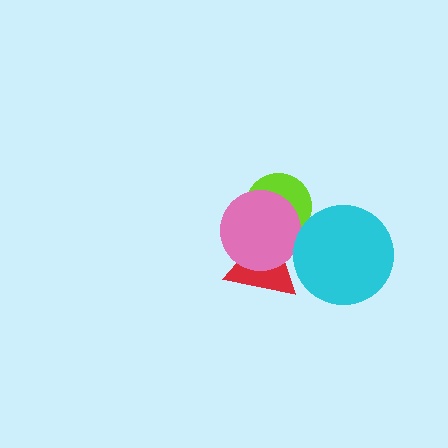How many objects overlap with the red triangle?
3 objects overlap with the red triangle.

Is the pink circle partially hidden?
No, no other shape covers it.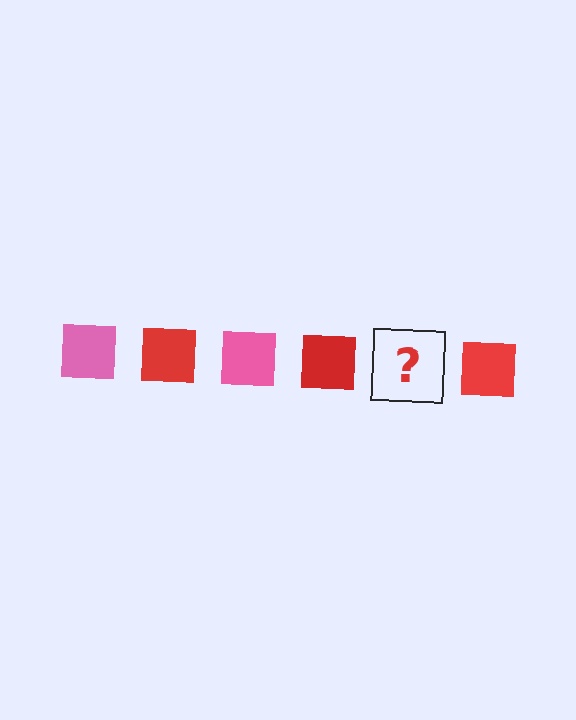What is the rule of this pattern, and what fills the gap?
The rule is that the pattern cycles through pink, red squares. The gap should be filled with a pink square.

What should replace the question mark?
The question mark should be replaced with a pink square.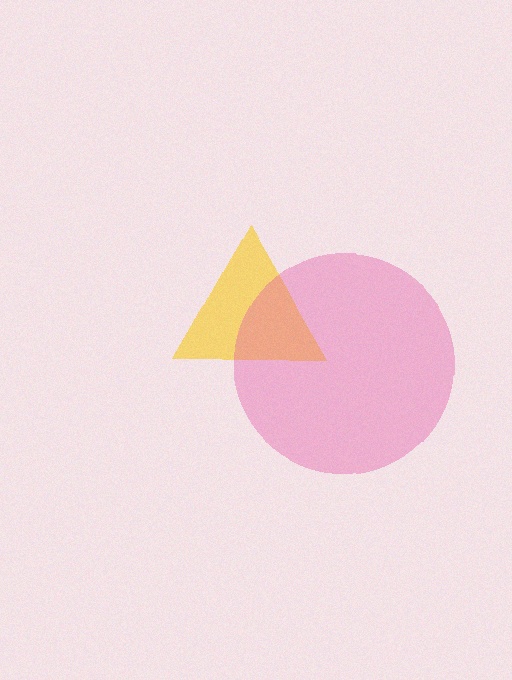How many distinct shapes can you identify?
There are 2 distinct shapes: a yellow triangle, a pink circle.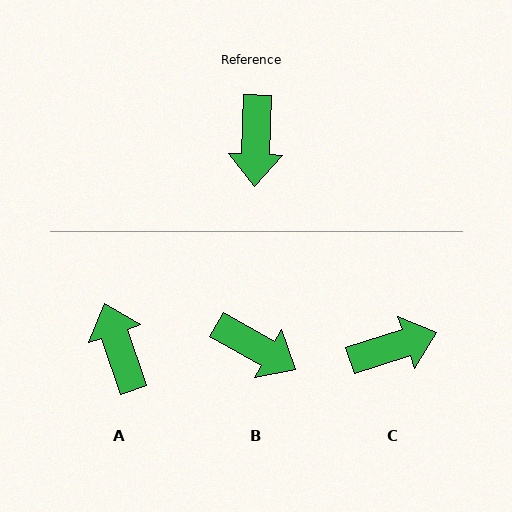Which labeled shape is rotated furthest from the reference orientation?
A, about 160 degrees away.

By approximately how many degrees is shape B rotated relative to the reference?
Approximately 62 degrees counter-clockwise.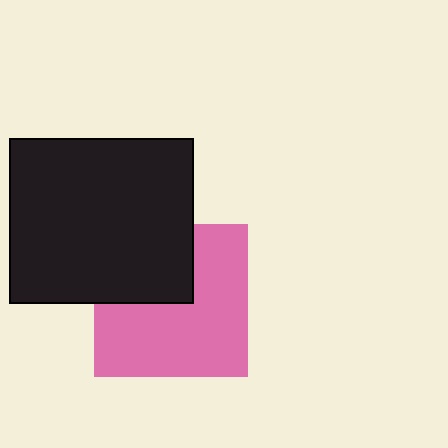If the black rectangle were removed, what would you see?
You would see the complete pink square.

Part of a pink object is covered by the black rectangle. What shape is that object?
It is a square.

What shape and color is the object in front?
The object in front is a black rectangle.